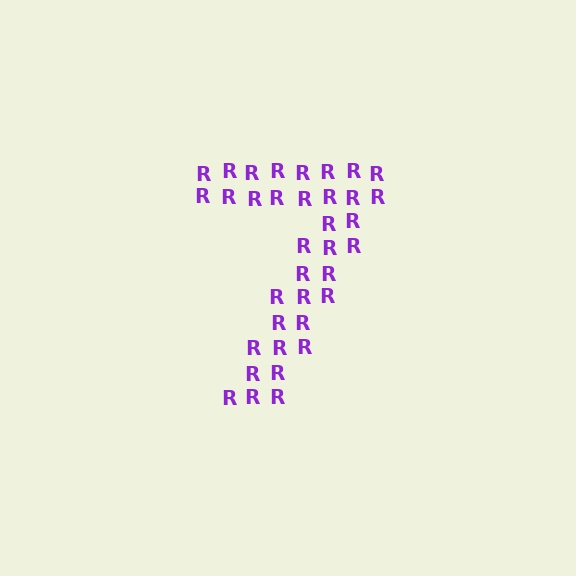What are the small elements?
The small elements are letter R's.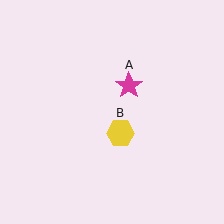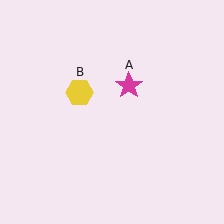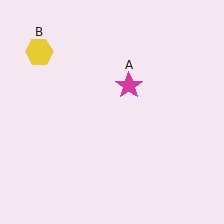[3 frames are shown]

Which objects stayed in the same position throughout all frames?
Magenta star (object A) remained stationary.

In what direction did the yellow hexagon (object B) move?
The yellow hexagon (object B) moved up and to the left.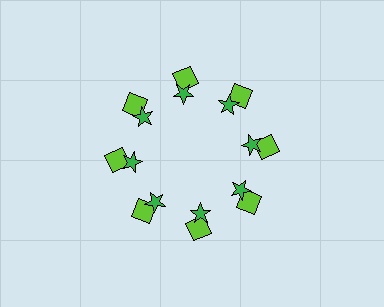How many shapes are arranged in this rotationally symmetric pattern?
There are 16 shapes, arranged in 8 groups of 2.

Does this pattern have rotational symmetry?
Yes, this pattern has 8-fold rotational symmetry. It looks the same after rotating 45 degrees around the center.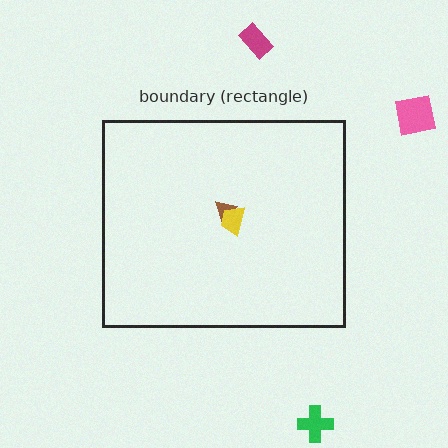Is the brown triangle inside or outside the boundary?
Inside.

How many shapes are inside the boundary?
2 inside, 3 outside.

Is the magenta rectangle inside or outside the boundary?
Outside.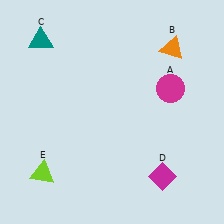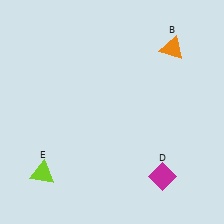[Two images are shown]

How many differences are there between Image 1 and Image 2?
There are 2 differences between the two images.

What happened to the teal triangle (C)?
The teal triangle (C) was removed in Image 2. It was in the top-left area of Image 1.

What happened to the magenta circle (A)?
The magenta circle (A) was removed in Image 2. It was in the top-right area of Image 1.